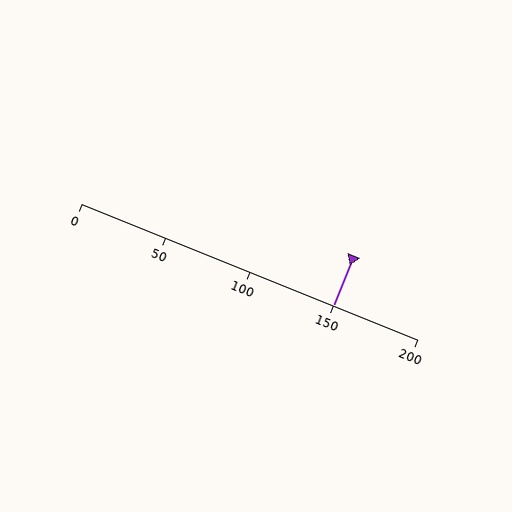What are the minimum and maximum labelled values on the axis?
The axis runs from 0 to 200.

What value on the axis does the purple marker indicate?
The marker indicates approximately 150.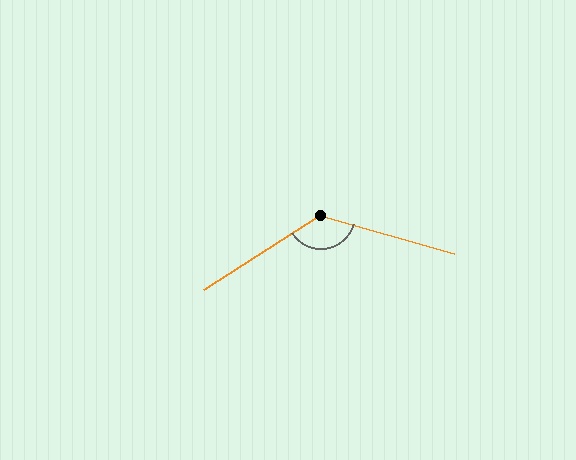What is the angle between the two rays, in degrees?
Approximately 131 degrees.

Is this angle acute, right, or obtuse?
It is obtuse.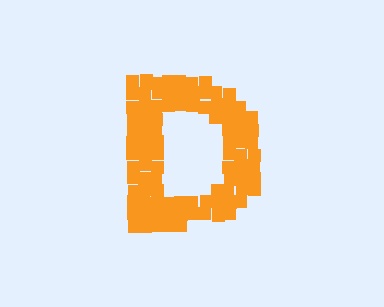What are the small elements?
The small elements are squares.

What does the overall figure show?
The overall figure shows the letter D.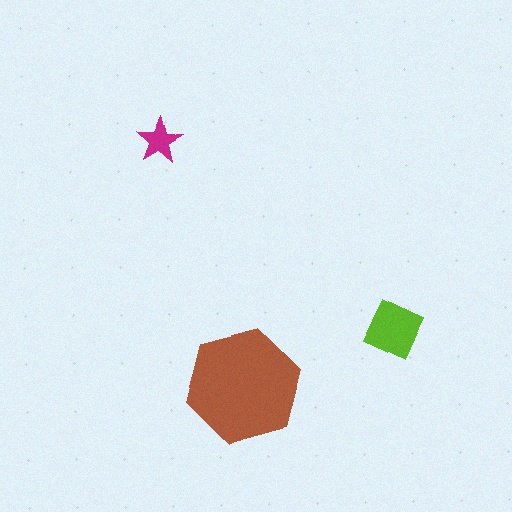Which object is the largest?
The brown hexagon.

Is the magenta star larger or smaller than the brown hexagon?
Smaller.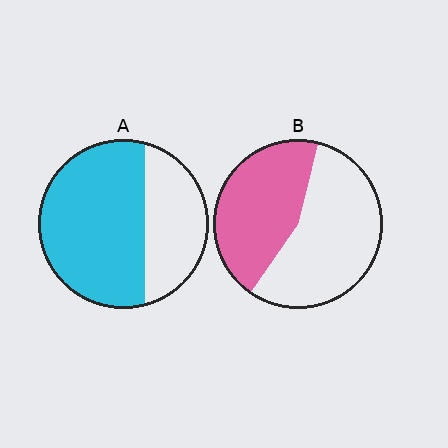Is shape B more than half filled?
No.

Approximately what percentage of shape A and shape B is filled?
A is approximately 65% and B is approximately 45%.